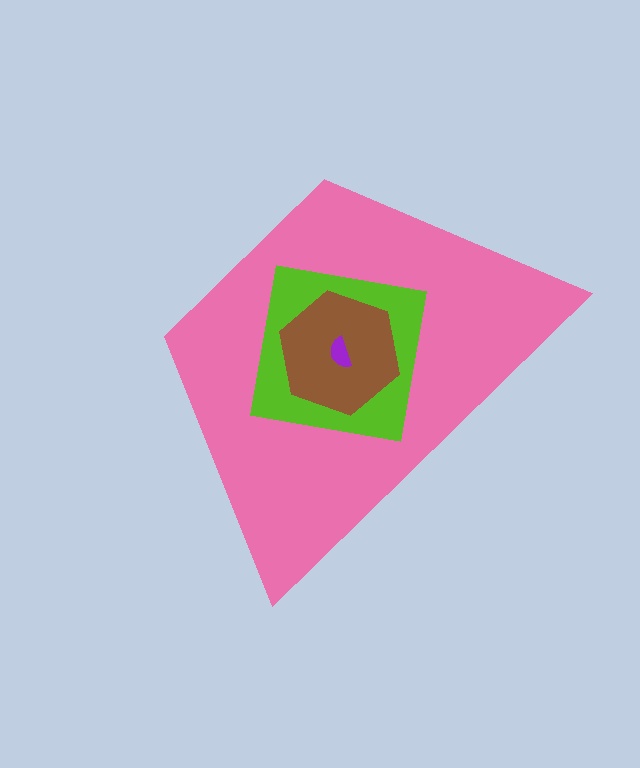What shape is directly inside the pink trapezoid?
The lime square.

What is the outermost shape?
The pink trapezoid.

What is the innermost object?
The purple semicircle.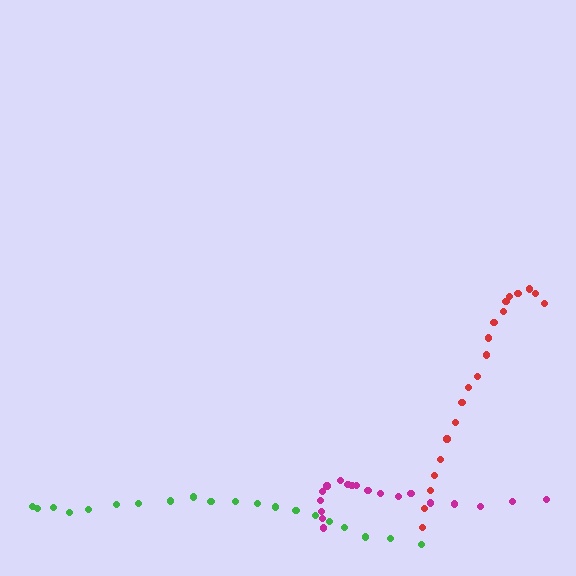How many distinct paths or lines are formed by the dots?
There are 3 distinct paths.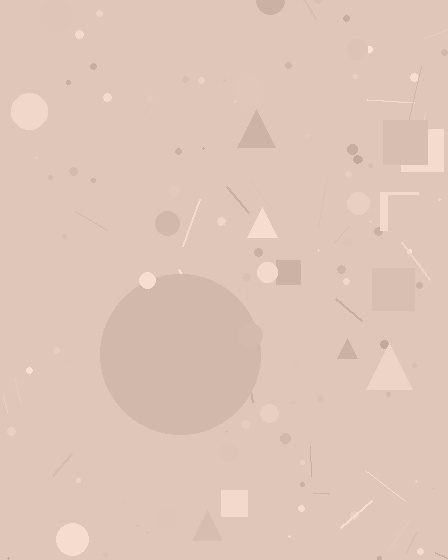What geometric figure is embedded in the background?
A circle is embedded in the background.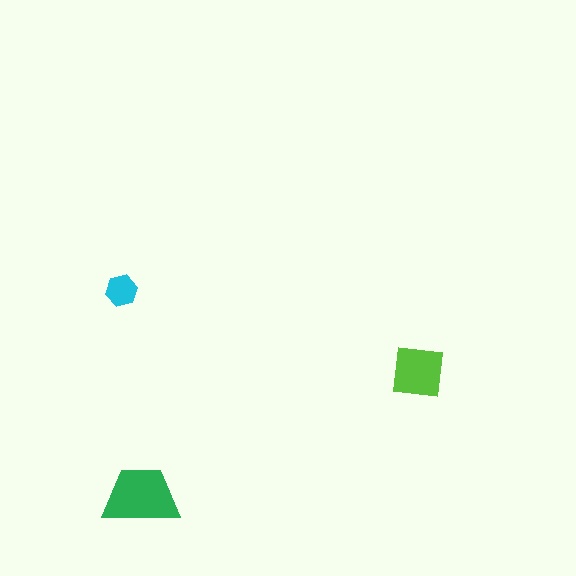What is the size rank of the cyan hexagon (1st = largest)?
3rd.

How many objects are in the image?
There are 3 objects in the image.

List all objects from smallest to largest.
The cyan hexagon, the lime square, the green trapezoid.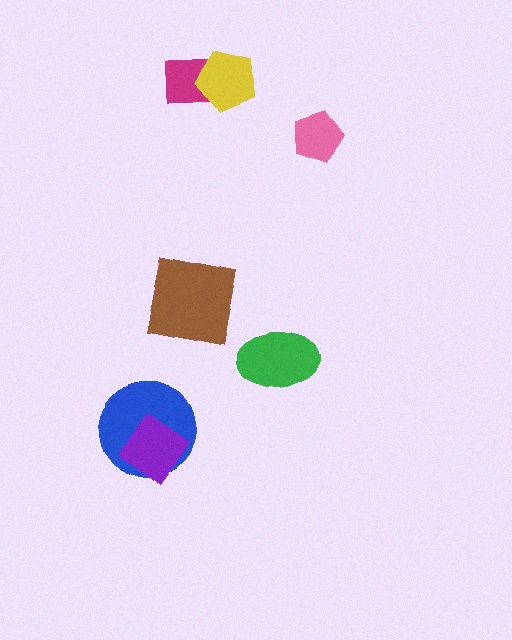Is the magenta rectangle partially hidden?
Yes, it is partially covered by another shape.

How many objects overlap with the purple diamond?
1 object overlaps with the purple diamond.